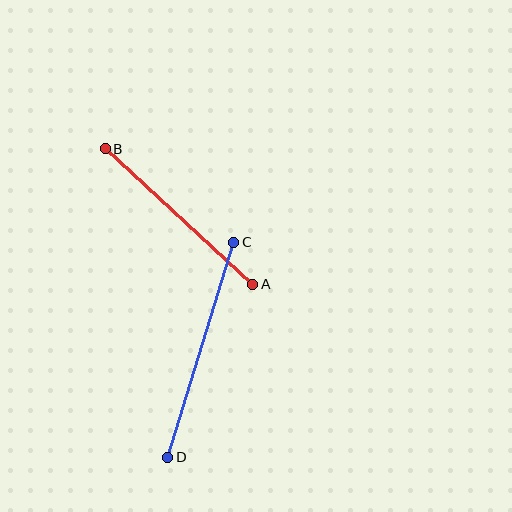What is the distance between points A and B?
The distance is approximately 200 pixels.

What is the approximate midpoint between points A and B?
The midpoint is at approximately (179, 217) pixels.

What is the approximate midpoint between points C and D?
The midpoint is at approximately (201, 350) pixels.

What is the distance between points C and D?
The distance is approximately 225 pixels.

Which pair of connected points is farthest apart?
Points C and D are farthest apart.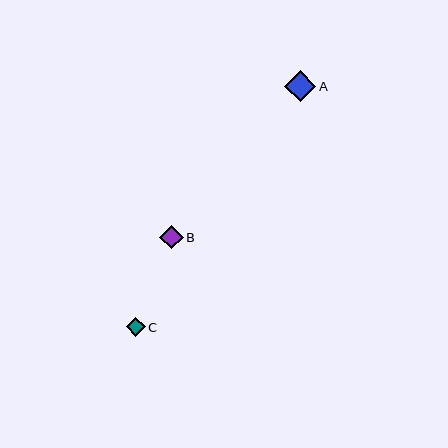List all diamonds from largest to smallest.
From largest to smallest: A, B, C.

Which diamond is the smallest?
Diamond C is the smallest with a size of approximately 19 pixels.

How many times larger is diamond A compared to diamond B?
Diamond A is approximately 1.3 times the size of diamond B.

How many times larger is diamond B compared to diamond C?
Diamond B is approximately 1.2 times the size of diamond C.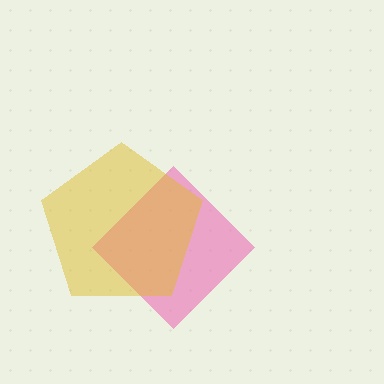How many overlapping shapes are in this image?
There are 2 overlapping shapes in the image.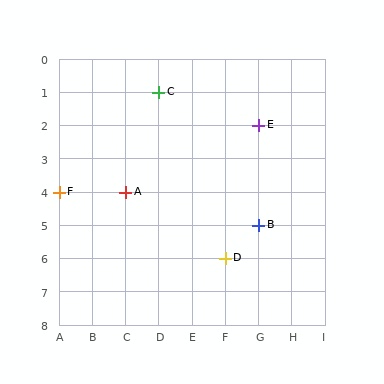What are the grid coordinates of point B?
Point B is at grid coordinates (G, 5).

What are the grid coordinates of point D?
Point D is at grid coordinates (F, 6).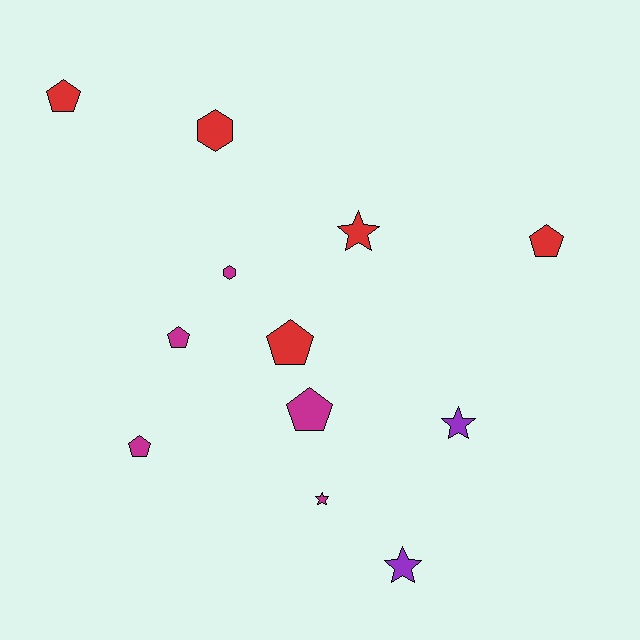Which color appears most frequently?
Red, with 5 objects.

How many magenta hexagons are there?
There is 1 magenta hexagon.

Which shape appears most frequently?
Pentagon, with 6 objects.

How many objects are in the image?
There are 12 objects.